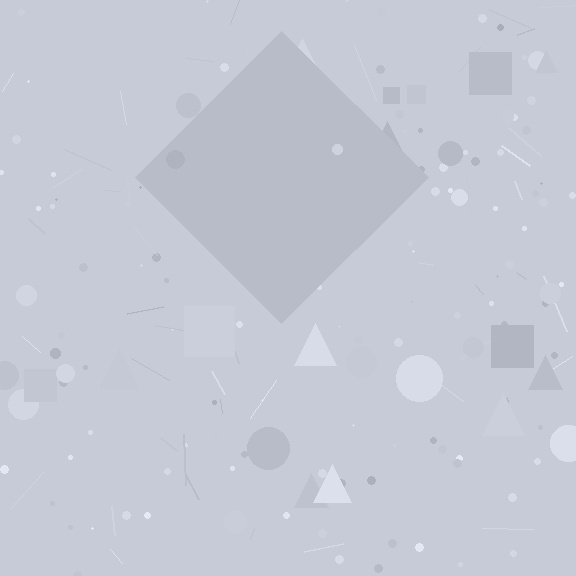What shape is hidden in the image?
A diamond is hidden in the image.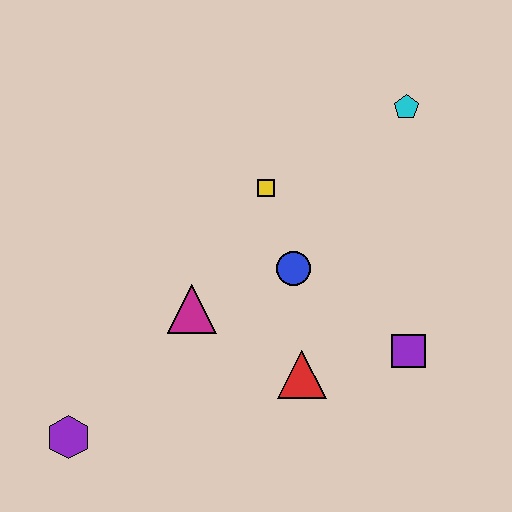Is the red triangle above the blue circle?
No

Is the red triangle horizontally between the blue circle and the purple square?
Yes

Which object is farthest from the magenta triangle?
The cyan pentagon is farthest from the magenta triangle.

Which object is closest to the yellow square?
The blue circle is closest to the yellow square.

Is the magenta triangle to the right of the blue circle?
No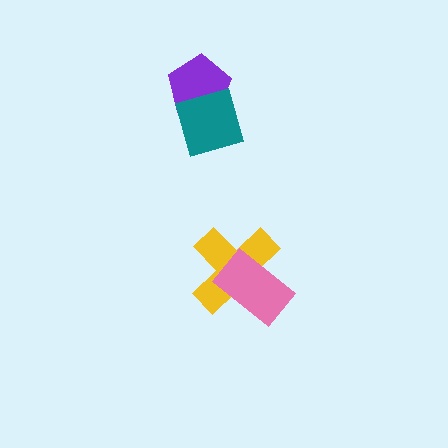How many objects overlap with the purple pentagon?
1 object overlaps with the purple pentagon.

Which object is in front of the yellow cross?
The pink rectangle is in front of the yellow cross.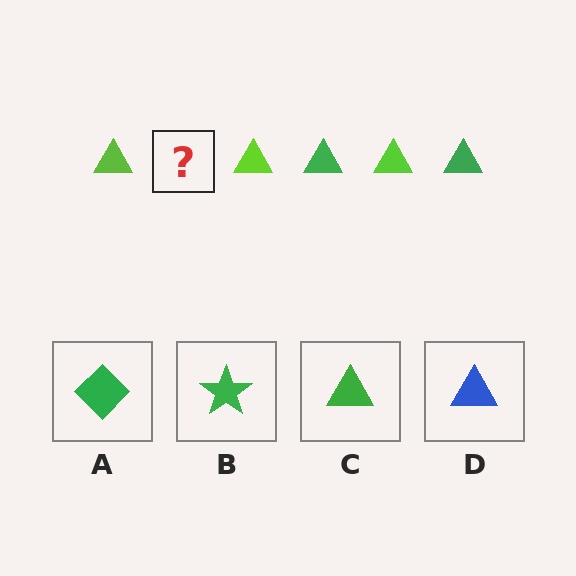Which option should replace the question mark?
Option C.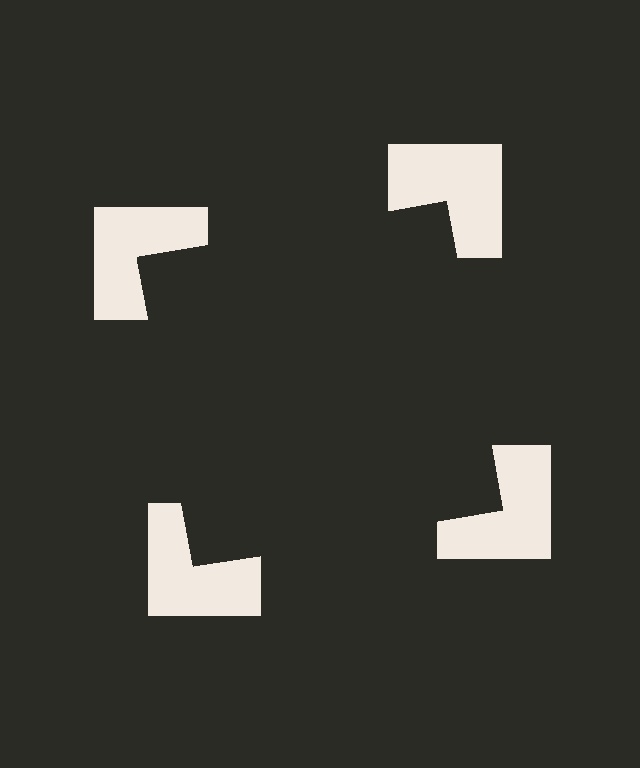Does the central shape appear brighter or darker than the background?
It typically appears slightly darker than the background, even though no actual brightness change is drawn.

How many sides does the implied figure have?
4 sides.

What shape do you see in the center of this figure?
An illusory square — its edges are inferred from the aligned wedge cuts in the notched squares, not physically drawn.